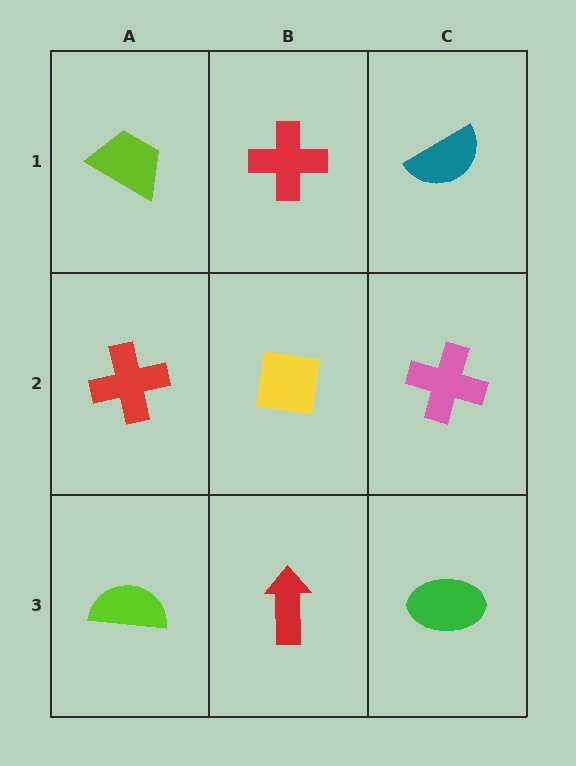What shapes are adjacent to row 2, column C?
A teal semicircle (row 1, column C), a green ellipse (row 3, column C), a yellow square (row 2, column B).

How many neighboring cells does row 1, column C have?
2.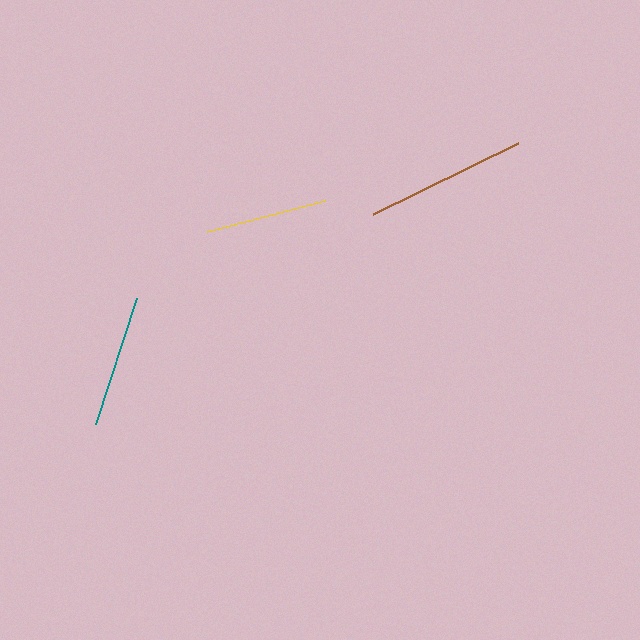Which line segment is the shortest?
The yellow line is the shortest at approximately 122 pixels.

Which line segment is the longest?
The brown line is the longest at approximately 161 pixels.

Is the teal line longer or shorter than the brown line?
The brown line is longer than the teal line.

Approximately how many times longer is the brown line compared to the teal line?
The brown line is approximately 1.2 times the length of the teal line.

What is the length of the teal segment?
The teal segment is approximately 132 pixels long.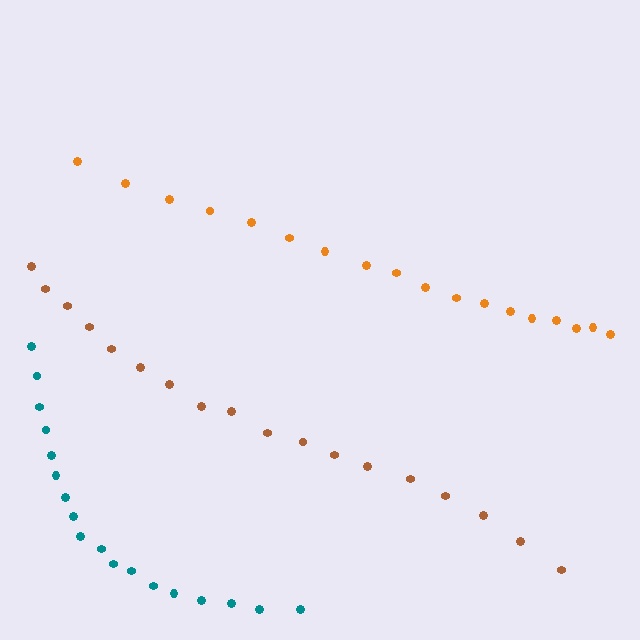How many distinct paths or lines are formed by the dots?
There are 3 distinct paths.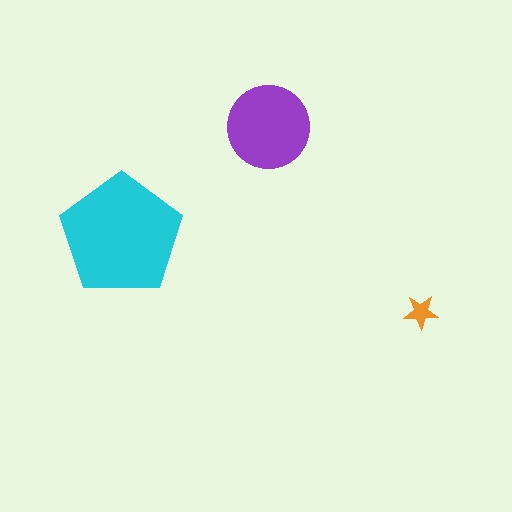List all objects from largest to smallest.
The cyan pentagon, the purple circle, the orange star.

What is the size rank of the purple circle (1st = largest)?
2nd.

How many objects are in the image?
There are 3 objects in the image.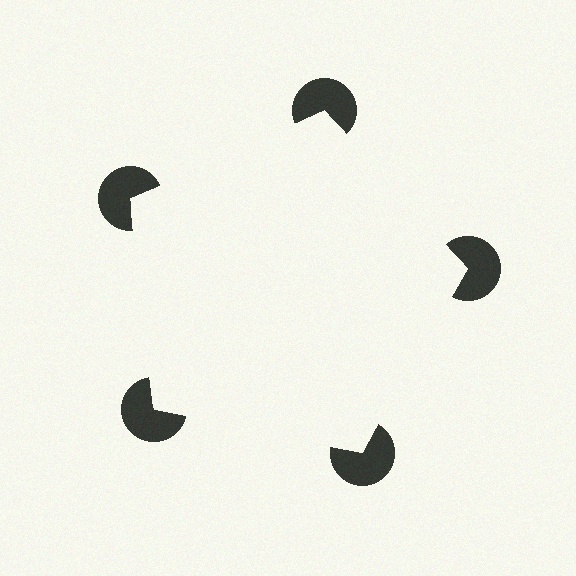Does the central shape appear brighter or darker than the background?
It typically appears slightly brighter than the background, even though no actual brightness change is drawn.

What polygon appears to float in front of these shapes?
An illusory pentagon — its edges are inferred from the aligned wedge cuts in the pac-man discs, not physically drawn.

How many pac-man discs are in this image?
There are 5 — one at each vertex of the illusory pentagon.